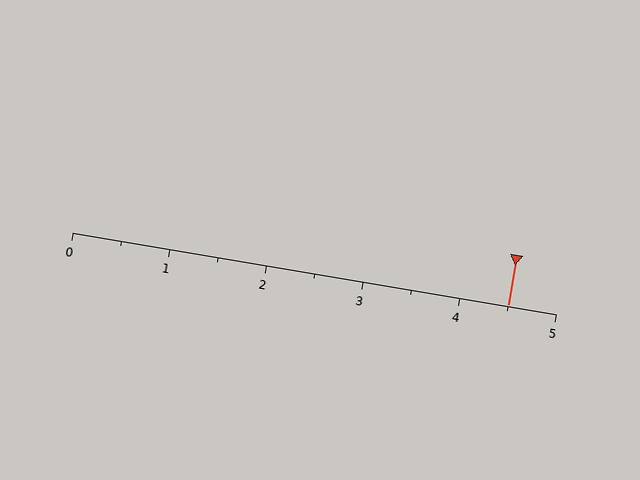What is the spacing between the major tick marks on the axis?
The major ticks are spaced 1 apart.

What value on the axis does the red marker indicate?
The marker indicates approximately 4.5.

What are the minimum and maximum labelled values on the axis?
The axis runs from 0 to 5.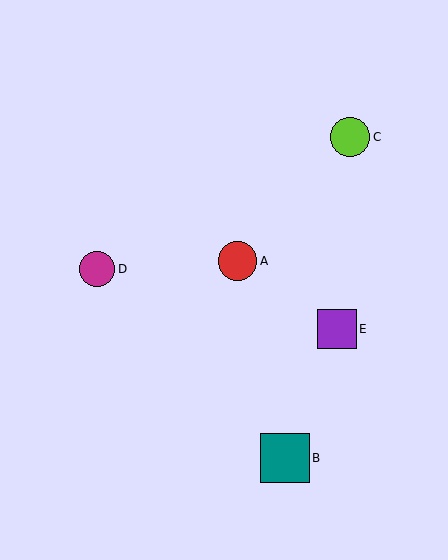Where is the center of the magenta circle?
The center of the magenta circle is at (97, 269).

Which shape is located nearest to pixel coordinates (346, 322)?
The purple square (labeled E) at (337, 329) is nearest to that location.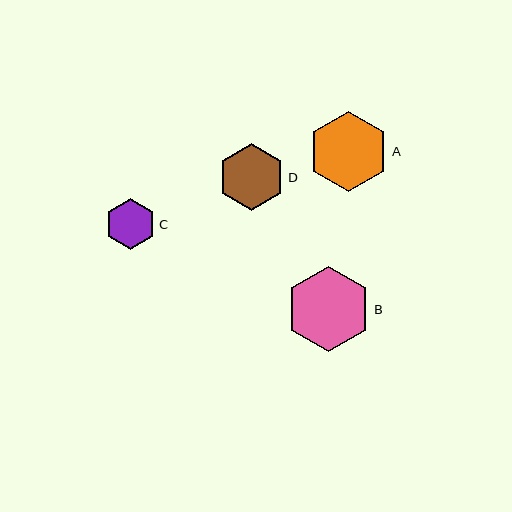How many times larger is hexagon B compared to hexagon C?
Hexagon B is approximately 1.7 times the size of hexagon C.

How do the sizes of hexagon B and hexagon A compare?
Hexagon B and hexagon A are approximately the same size.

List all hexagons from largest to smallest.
From largest to smallest: B, A, D, C.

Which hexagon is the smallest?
Hexagon C is the smallest with a size of approximately 51 pixels.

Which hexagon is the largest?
Hexagon B is the largest with a size of approximately 85 pixels.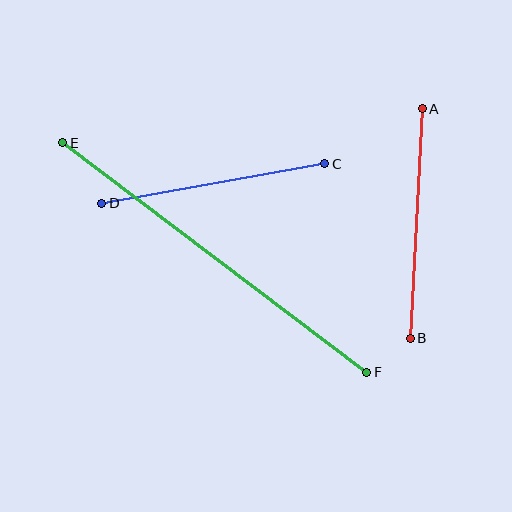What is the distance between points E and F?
The distance is approximately 381 pixels.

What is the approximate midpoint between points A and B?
The midpoint is at approximately (416, 223) pixels.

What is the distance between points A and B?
The distance is approximately 230 pixels.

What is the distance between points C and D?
The distance is approximately 227 pixels.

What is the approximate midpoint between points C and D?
The midpoint is at approximately (213, 184) pixels.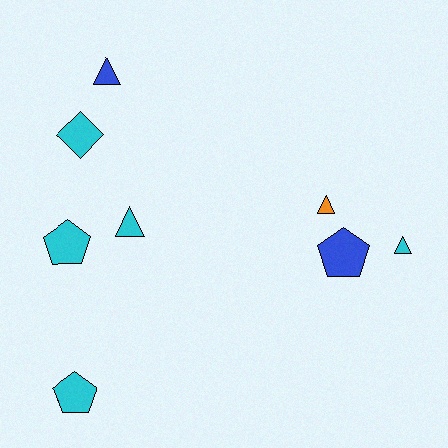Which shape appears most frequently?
Triangle, with 4 objects.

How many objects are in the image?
There are 8 objects.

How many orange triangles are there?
There is 1 orange triangle.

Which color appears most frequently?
Cyan, with 5 objects.